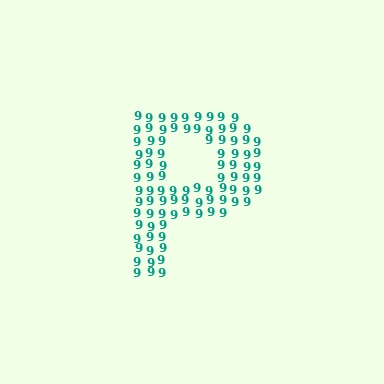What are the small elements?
The small elements are digit 9's.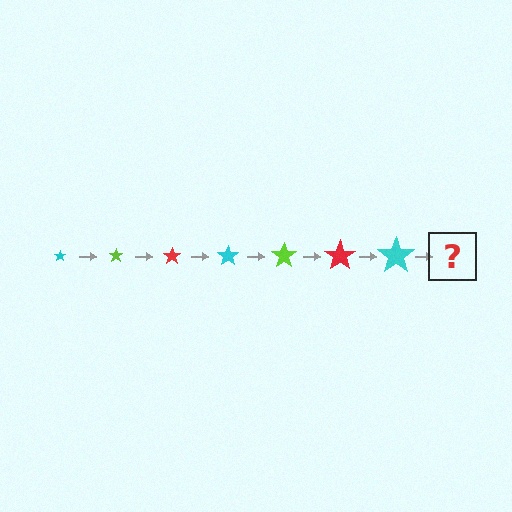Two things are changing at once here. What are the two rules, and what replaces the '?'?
The two rules are that the star grows larger each step and the color cycles through cyan, lime, and red. The '?' should be a lime star, larger than the previous one.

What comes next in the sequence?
The next element should be a lime star, larger than the previous one.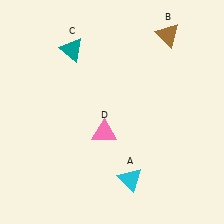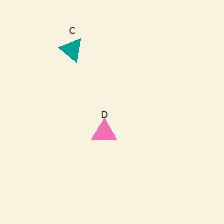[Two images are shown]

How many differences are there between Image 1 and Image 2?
There are 2 differences between the two images.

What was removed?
The brown triangle (B), the cyan triangle (A) were removed in Image 2.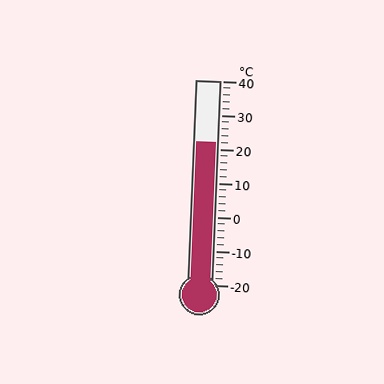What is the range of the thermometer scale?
The thermometer scale ranges from -20°C to 40°C.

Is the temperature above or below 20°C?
The temperature is above 20°C.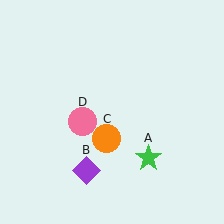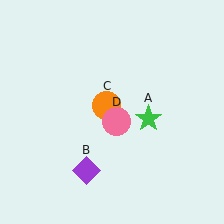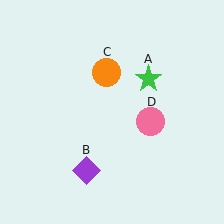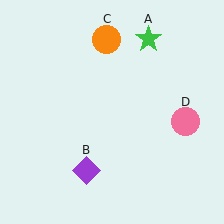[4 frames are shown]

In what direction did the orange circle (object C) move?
The orange circle (object C) moved up.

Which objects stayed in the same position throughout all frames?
Purple diamond (object B) remained stationary.